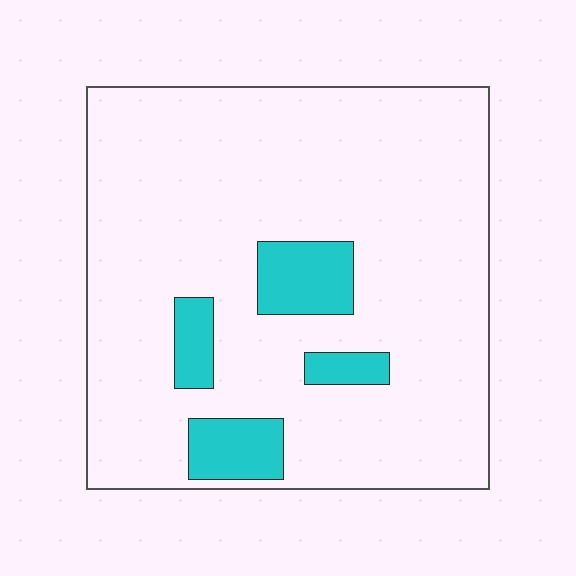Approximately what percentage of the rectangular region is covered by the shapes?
Approximately 10%.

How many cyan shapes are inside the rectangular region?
4.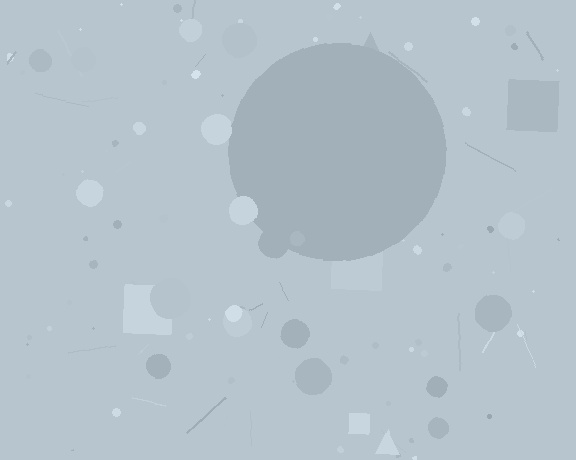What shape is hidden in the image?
A circle is hidden in the image.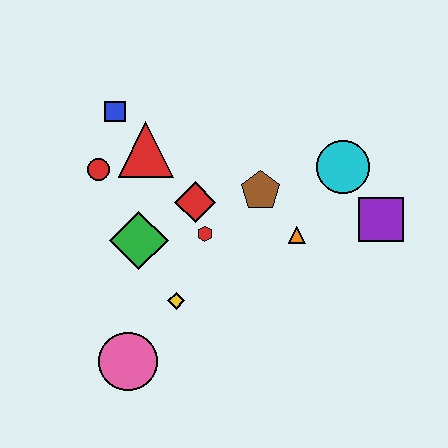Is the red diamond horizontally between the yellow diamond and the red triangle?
No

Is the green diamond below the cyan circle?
Yes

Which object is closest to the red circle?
The red triangle is closest to the red circle.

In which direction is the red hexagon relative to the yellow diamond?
The red hexagon is above the yellow diamond.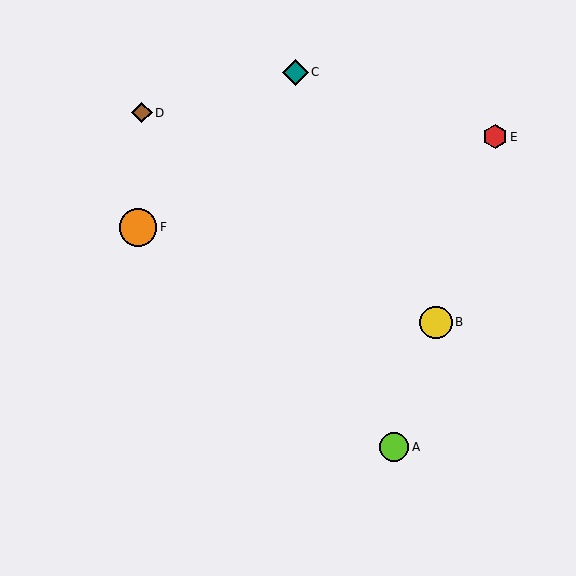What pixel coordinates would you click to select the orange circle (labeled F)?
Click at (138, 227) to select the orange circle F.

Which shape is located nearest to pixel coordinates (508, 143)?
The red hexagon (labeled E) at (495, 137) is nearest to that location.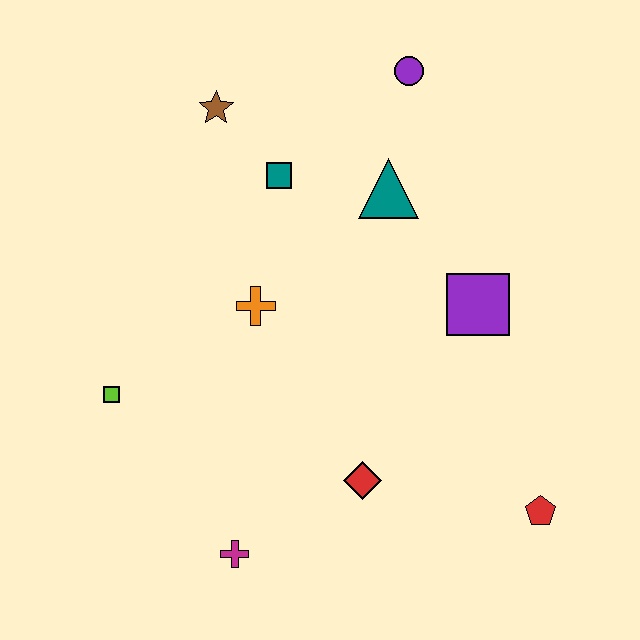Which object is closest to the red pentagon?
The red diamond is closest to the red pentagon.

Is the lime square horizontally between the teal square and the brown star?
No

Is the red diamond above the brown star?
No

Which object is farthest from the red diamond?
The purple circle is farthest from the red diamond.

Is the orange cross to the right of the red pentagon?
No